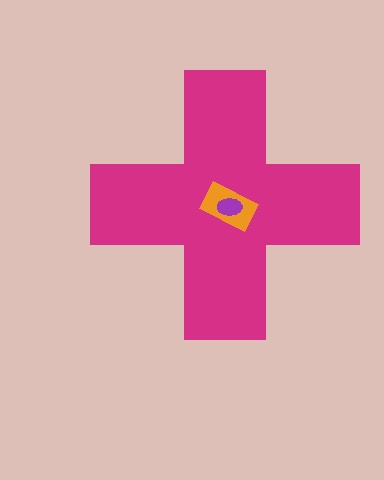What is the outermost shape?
The magenta cross.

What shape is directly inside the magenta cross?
The orange rectangle.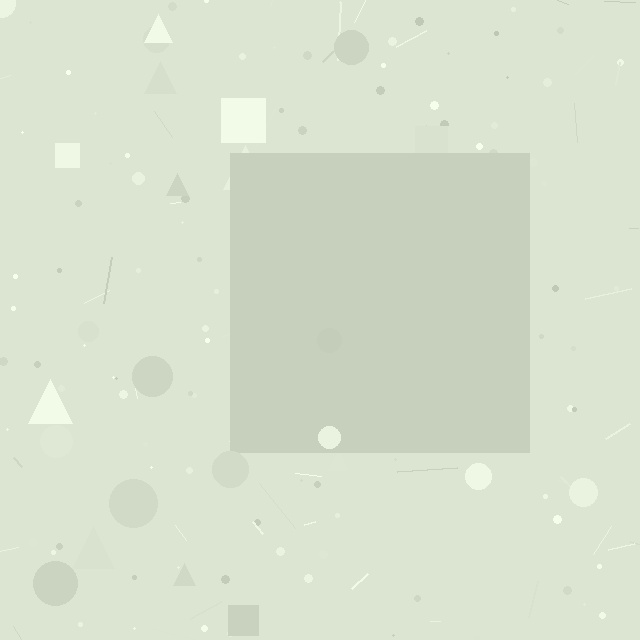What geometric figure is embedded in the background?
A square is embedded in the background.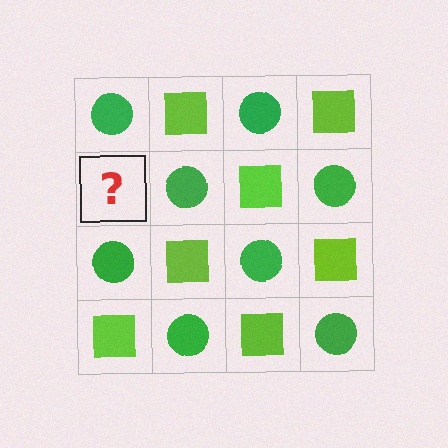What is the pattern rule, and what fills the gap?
The rule is that it alternates green circle and lime square in a checkerboard pattern. The gap should be filled with a lime square.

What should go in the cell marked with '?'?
The missing cell should contain a lime square.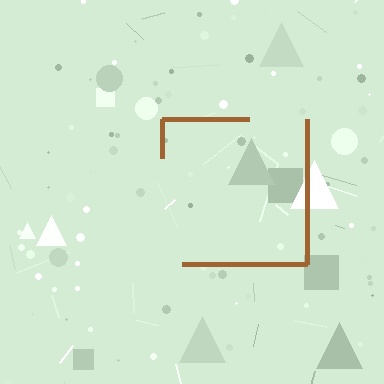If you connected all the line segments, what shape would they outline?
They would outline a square.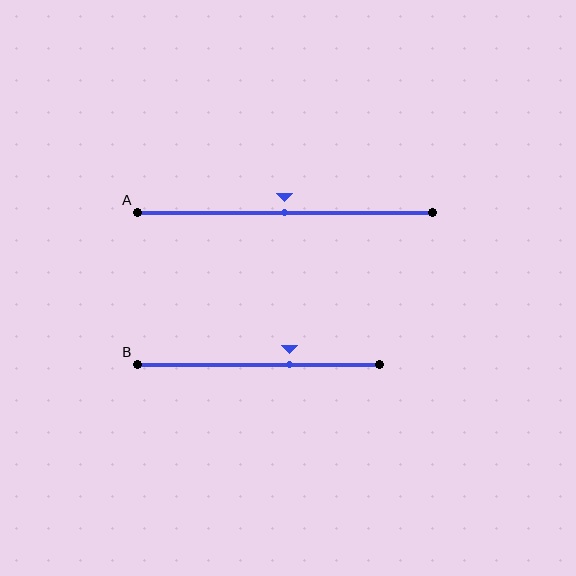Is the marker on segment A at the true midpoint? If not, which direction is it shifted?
Yes, the marker on segment A is at the true midpoint.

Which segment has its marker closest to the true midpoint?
Segment A has its marker closest to the true midpoint.